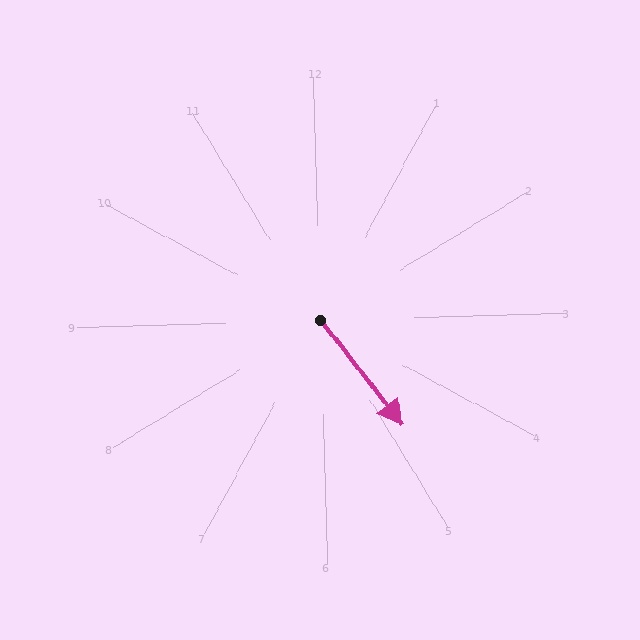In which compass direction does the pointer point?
Southeast.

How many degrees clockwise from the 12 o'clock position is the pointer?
Approximately 144 degrees.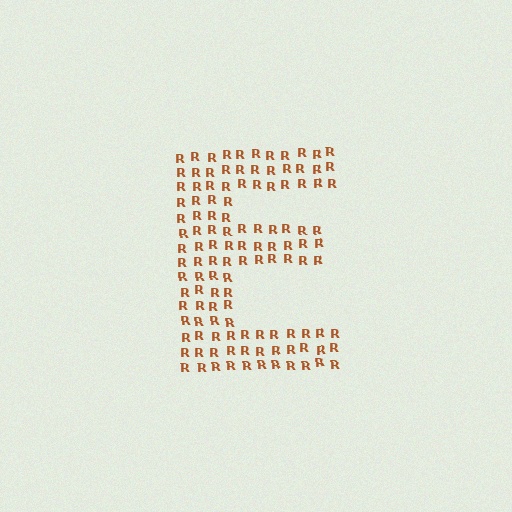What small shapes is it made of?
It is made of small letter R's.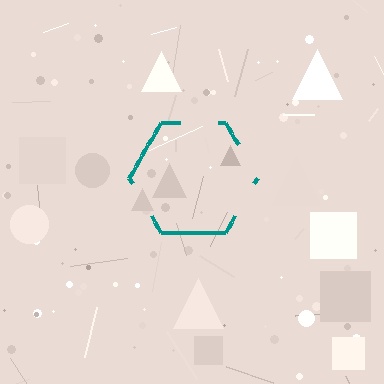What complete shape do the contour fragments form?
The contour fragments form a hexagon.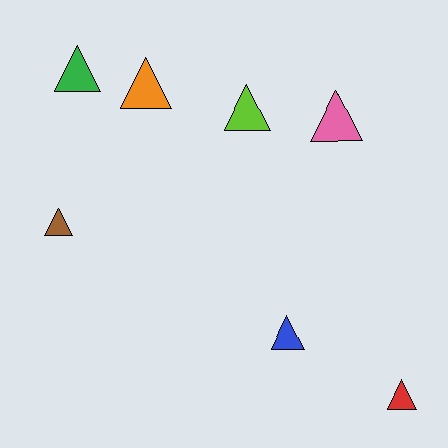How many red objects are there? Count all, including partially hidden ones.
There is 1 red object.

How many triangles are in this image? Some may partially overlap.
There are 7 triangles.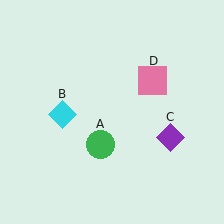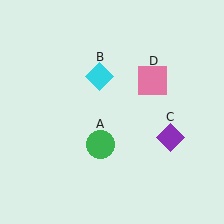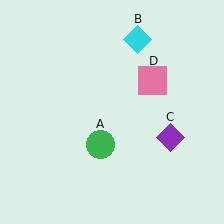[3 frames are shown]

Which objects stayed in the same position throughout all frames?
Green circle (object A) and purple diamond (object C) and pink square (object D) remained stationary.